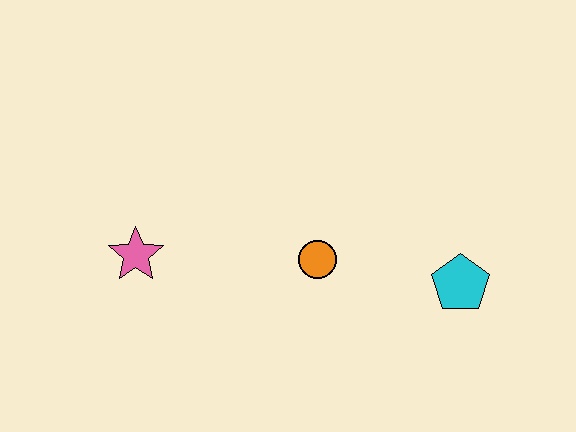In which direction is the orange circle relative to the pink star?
The orange circle is to the right of the pink star.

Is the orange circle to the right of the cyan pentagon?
No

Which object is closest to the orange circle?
The cyan pentagon is closest to the orange circle.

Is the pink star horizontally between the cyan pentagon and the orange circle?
No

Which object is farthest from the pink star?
The cyan pentagon is farthest from the pink star.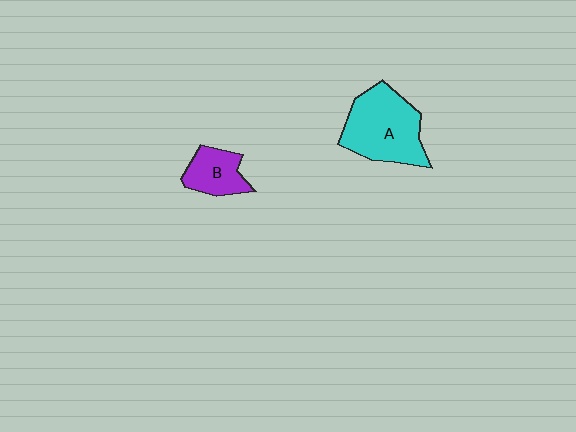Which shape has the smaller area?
Shape B (purple).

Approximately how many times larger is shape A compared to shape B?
Approximately 2.0 times.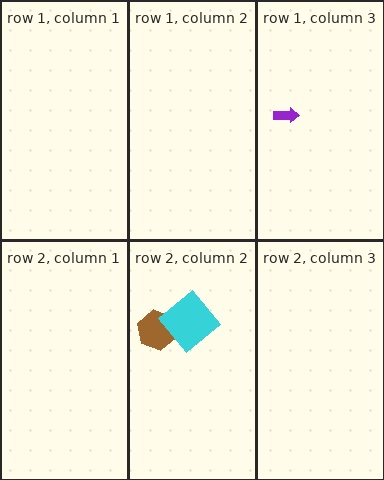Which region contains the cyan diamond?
The row 2, column 2 region.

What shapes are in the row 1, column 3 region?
The purple arrow.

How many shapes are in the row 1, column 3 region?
1.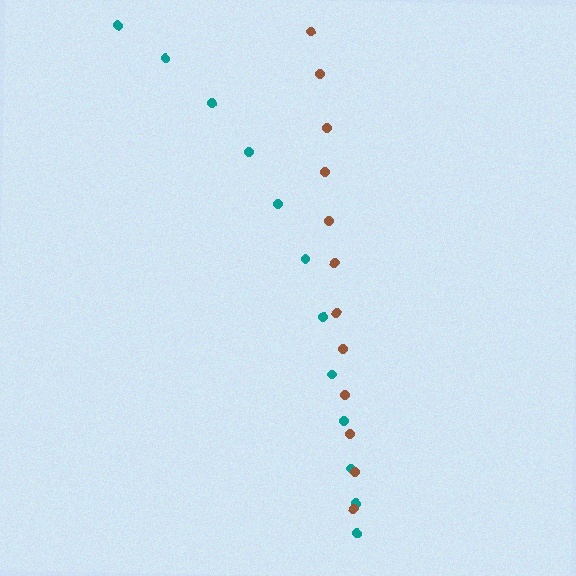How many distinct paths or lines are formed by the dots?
There are 2 distinct paths.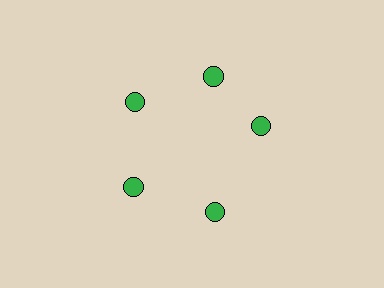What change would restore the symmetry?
The symmetry would be restored by rotating it back into even spacing with its neighbors so that all 5 circles sit at equal angles and equal distance from the center.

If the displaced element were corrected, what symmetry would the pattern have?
It would have 5-fold rotational symmetry — the pattern would map onto itself every 72 degrees.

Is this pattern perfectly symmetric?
No. The 5 green circles are arranged in a ring, but one element near the 3 o'clock position is rotated out of alignment along the ring, breaking the 5-fold rotational symmetry.